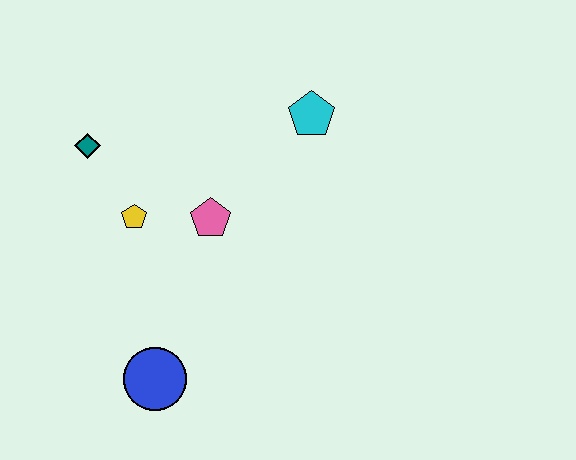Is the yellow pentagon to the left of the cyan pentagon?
Yes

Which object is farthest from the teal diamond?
The blue circle is farthest from the teal diamond.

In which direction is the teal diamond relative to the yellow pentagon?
The teal diamond is above the yellow pentagon.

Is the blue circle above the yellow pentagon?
No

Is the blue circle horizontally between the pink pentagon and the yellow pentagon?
Yes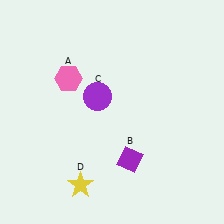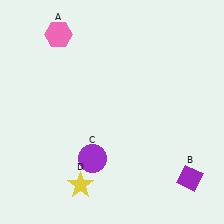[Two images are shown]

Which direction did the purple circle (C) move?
The purple circle (C) moved down.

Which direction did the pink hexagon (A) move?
The pink hexagon (A) moved up.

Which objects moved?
The objects that moved are: the pink hexagon (A), the purple diamond (B), the purple circle (C).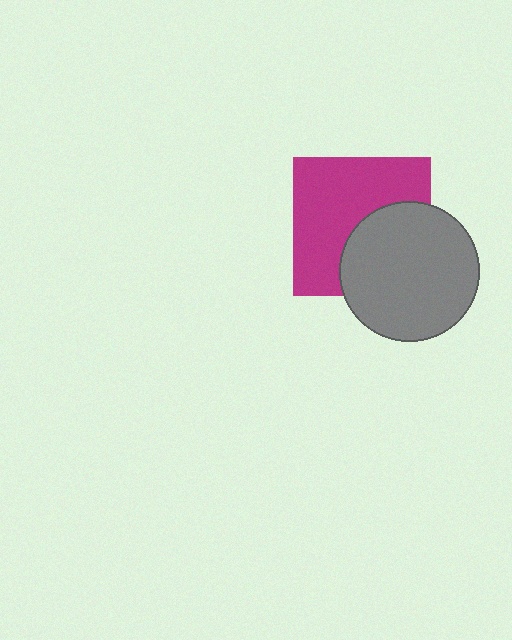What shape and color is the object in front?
The object in front is a gray circle.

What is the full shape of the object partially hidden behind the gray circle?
The partially hidden object is a magenta square.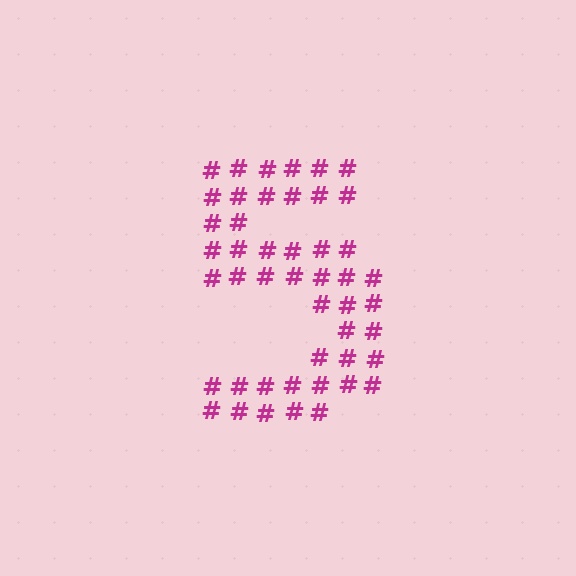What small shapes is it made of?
It is made of small hash symbols.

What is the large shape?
The large shape is the digit 5.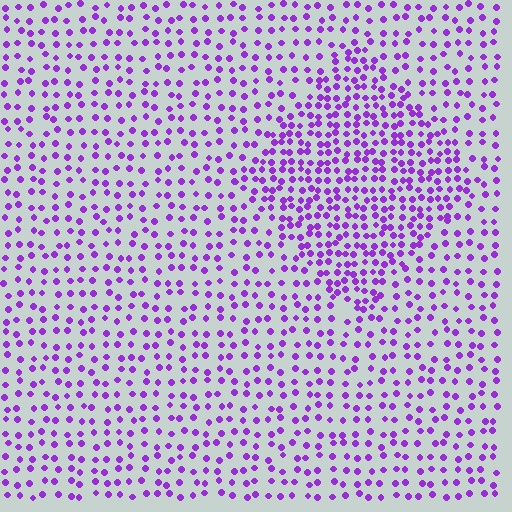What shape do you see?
I see a diamond.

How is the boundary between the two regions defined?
The boundary is defined by a change in element density (approximately 1.8x ratio). All elements are the same color, size, and shape.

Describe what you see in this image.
The image contains small purple elements arranged at two different densities. A diamond-shaped region is visible where the elements are more densely packed than the surrounding area.